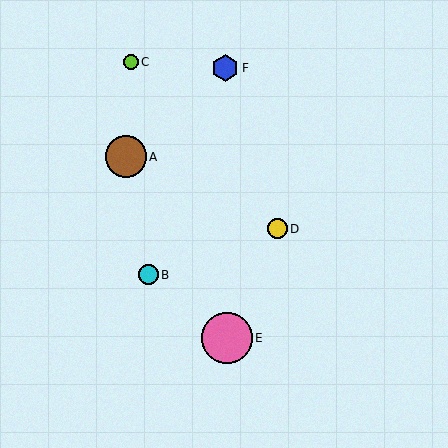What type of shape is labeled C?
Shape C is a lime circle.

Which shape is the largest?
The pink circle (labeled E) is the largest.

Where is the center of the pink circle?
The center of the pink circle is at (227, 338).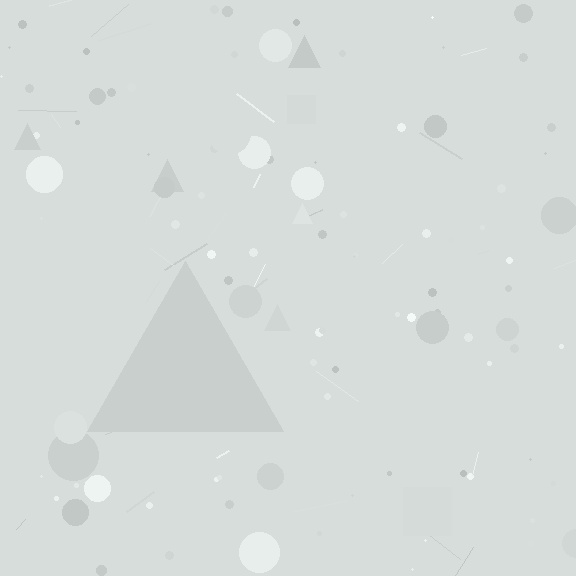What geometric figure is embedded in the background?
A triangle is embedded in the background.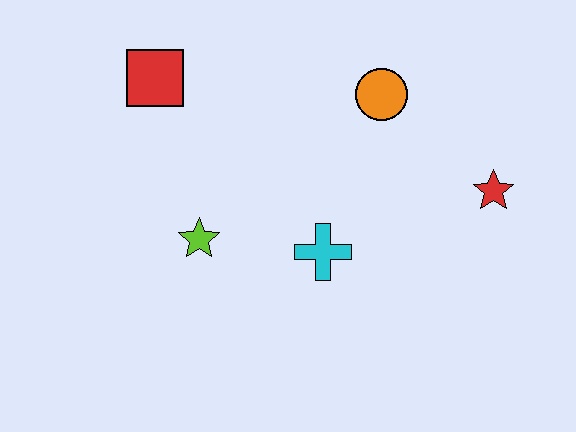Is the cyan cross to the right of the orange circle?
No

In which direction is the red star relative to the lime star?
The red star is to the right of the lime star.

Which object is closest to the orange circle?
The red star is closest to the orange circle.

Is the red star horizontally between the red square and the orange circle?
No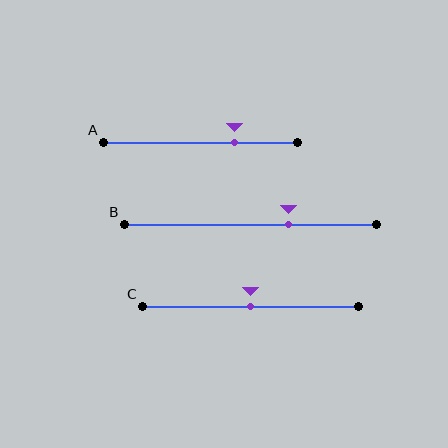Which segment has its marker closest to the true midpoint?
Segment C has its marker closest to the true midpoint.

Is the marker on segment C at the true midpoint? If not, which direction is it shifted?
Yes, the marker on segment C is at the true midpoint.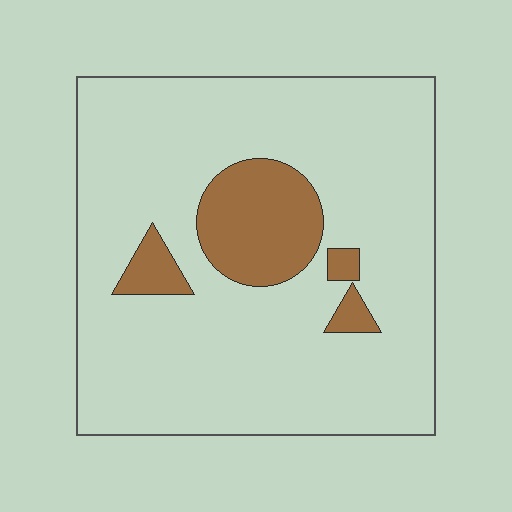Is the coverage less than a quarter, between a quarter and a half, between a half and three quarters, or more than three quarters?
Less than a quarter.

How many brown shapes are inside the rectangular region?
4.